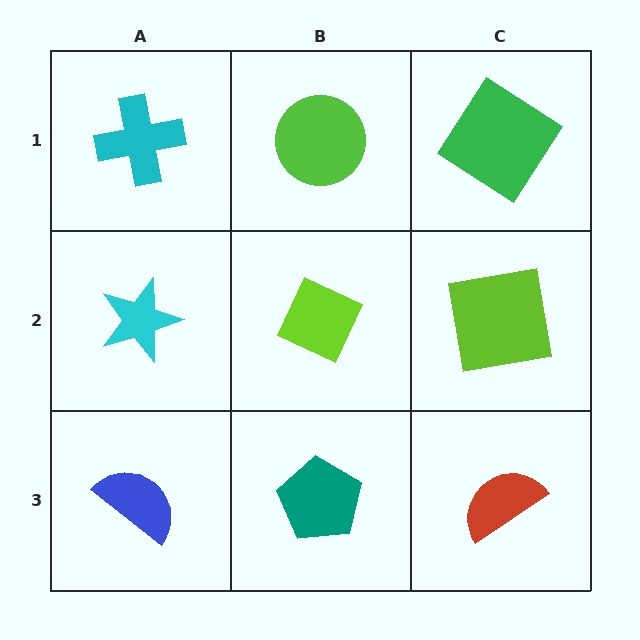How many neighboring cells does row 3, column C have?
2.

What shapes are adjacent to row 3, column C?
A lime square (row 2, column C), a teal pentagon (row 3, column B).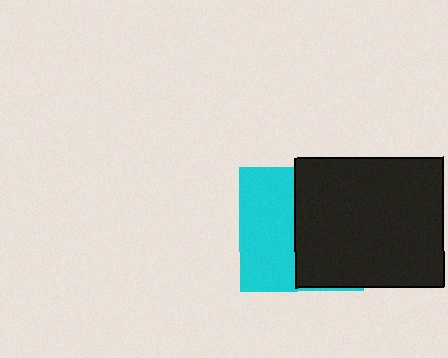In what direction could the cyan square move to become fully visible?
The cyan square could move left. That would shift it out from behind the black rectangle entirely.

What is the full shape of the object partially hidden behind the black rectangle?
The partially hidden object is a cyan square.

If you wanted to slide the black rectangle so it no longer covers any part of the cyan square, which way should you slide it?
Slide it right — that is the most direct way to separate the two shapes.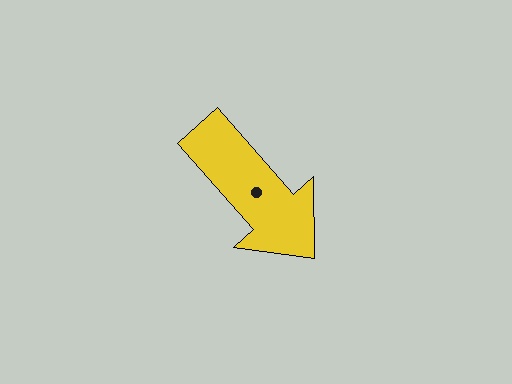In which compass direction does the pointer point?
Southeast.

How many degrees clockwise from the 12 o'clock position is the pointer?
Approximately 138 degrees.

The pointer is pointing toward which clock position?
Roughly 5 o'clock.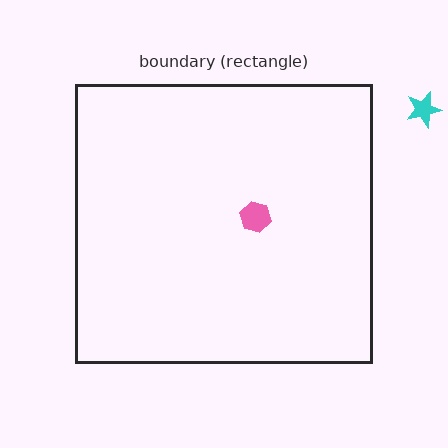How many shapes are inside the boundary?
1 inside, 1 outside.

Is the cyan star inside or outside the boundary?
Outside.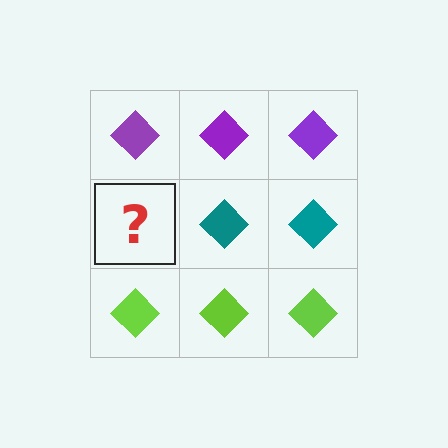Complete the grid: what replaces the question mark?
The question mark should be replaced with a teal diamond.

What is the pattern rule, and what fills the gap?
The rule is that each row has a consistent color. The gap should be filled with a teal diamond.